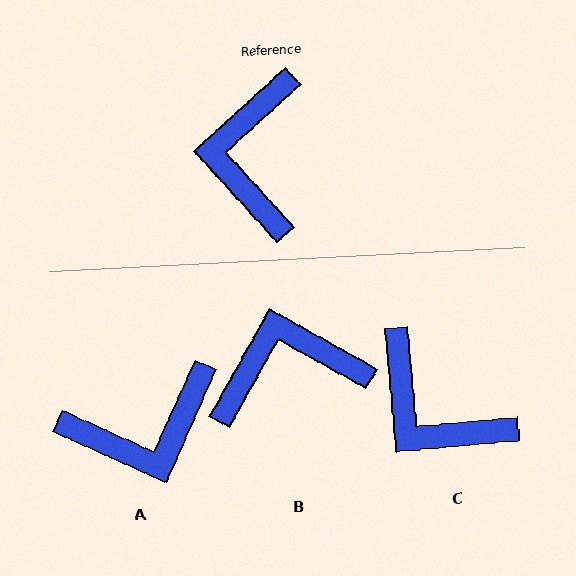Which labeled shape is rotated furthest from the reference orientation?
A, about 113 degrees away.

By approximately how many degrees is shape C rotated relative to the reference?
Approximately 53 degrees counter-clockwise.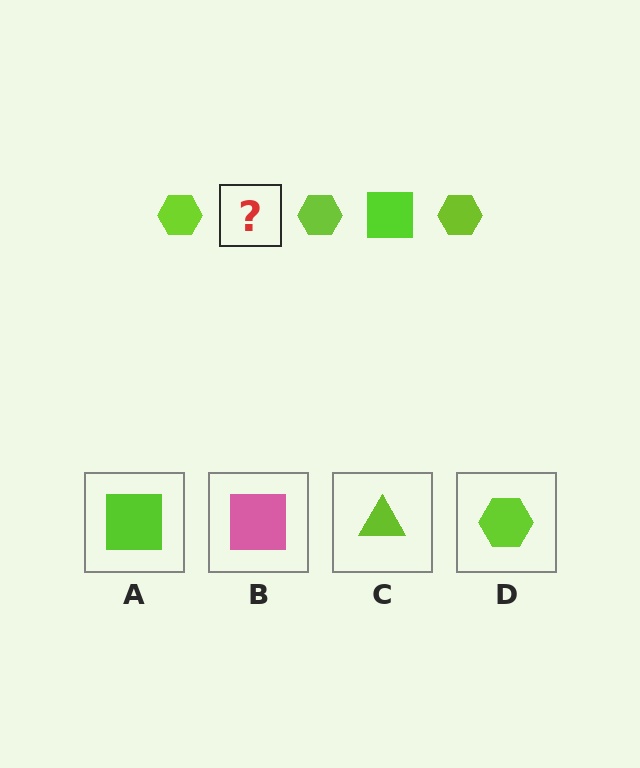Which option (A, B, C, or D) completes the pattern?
A.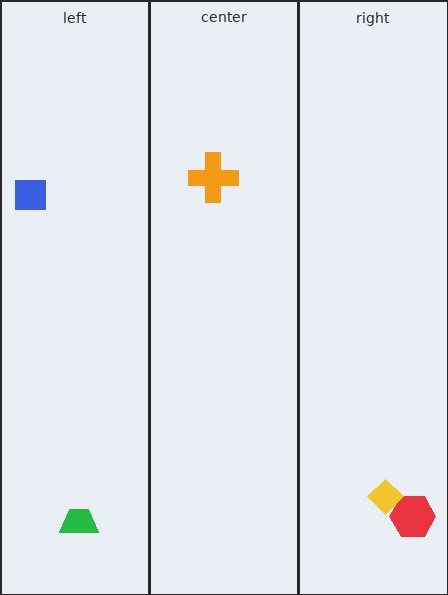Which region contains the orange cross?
The center region.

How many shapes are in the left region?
2.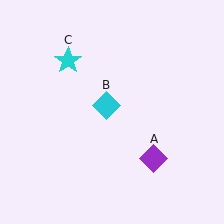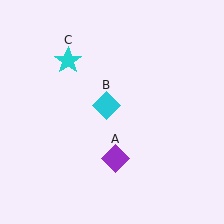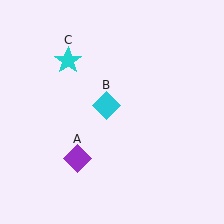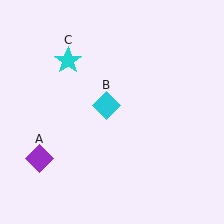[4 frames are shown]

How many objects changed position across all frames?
1 object changed position: purple diamond (object A).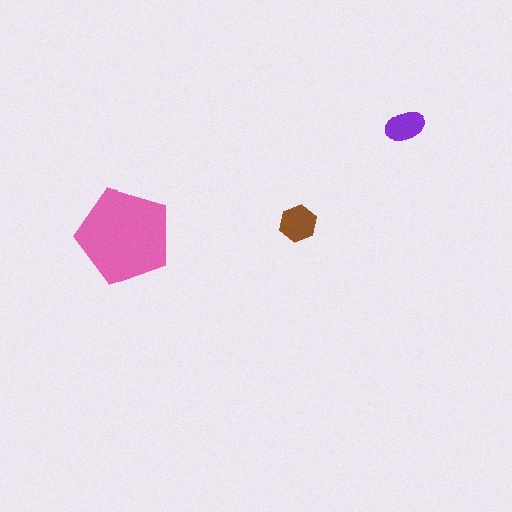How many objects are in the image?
There are 3 objects in the image.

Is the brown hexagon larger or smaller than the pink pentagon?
Smaller.